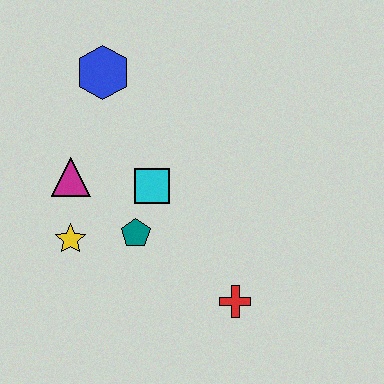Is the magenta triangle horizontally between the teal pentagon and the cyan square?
No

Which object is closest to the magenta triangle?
The yellow star is closest to the magenta triangle.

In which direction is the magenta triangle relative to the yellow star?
The magenta triangle is above the yellow star.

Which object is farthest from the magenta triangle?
The red cross is farthest from the magenta triangle.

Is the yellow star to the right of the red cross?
No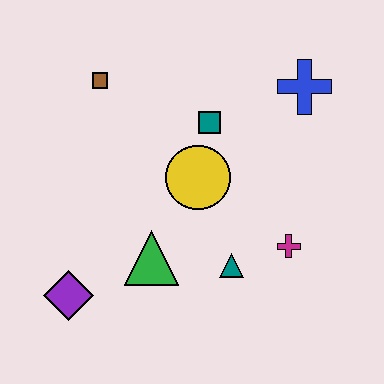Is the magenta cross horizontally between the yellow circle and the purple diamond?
No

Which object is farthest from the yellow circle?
The purple diamond is farthest from the yellow circle.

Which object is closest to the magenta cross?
The teal triangle is closest to the magenta cross.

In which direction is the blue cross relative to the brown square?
The blue cross is to the right of the brown square.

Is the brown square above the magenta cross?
Yes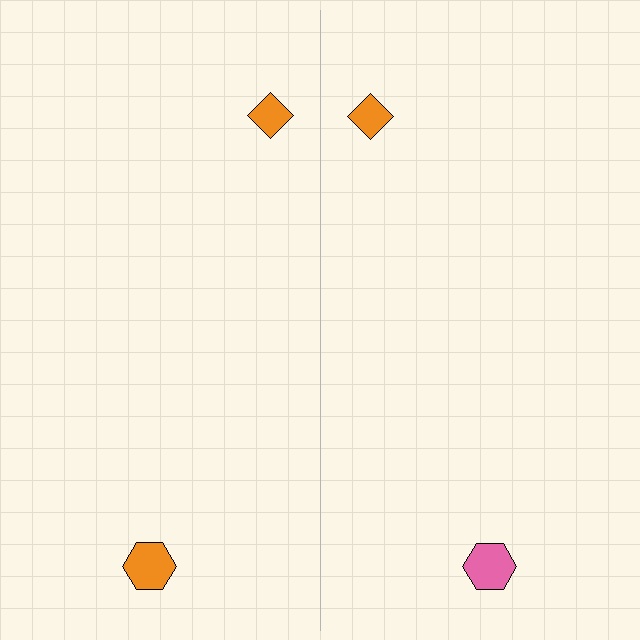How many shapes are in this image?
There are 4 shapes in this image.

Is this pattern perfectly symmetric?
No, the pattern is not perfectly symmetric. The pink hexagon on the right side breaks the symmetry — its mirror counterpart is orange.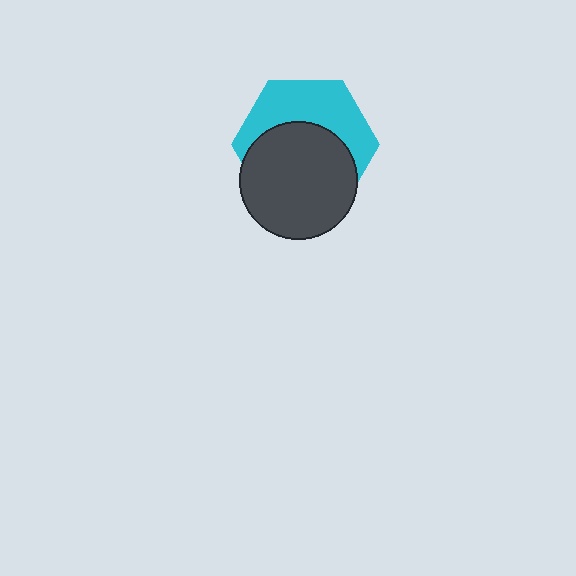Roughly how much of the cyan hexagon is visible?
A small part of it is visible (roughly 44%).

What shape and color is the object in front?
The object in front is a dark gray circle.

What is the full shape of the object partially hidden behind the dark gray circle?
The partially hidden object is a cyan hexagon.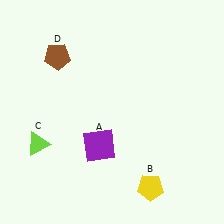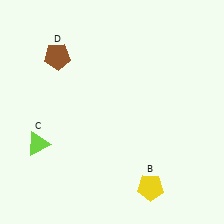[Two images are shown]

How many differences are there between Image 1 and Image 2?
There is 1 difference between the two images.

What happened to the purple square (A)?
The purple square (A) was removed in Image 2. It was in the bottom-left area of Image 1.